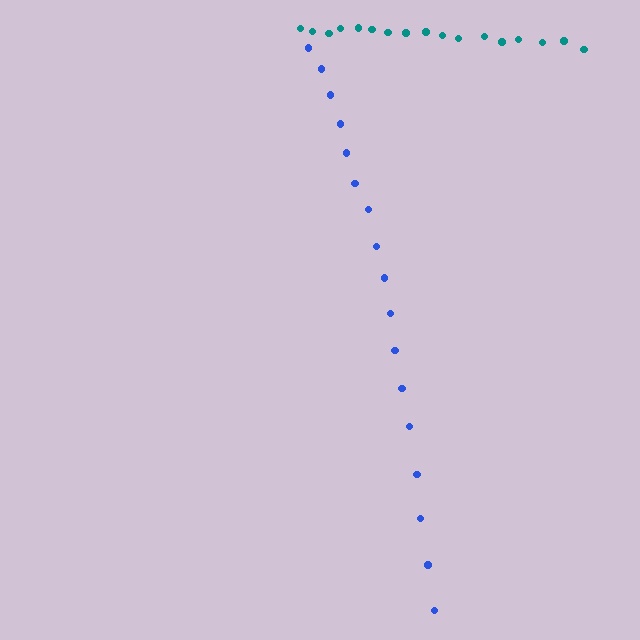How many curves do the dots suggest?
There are 2 distinct paths.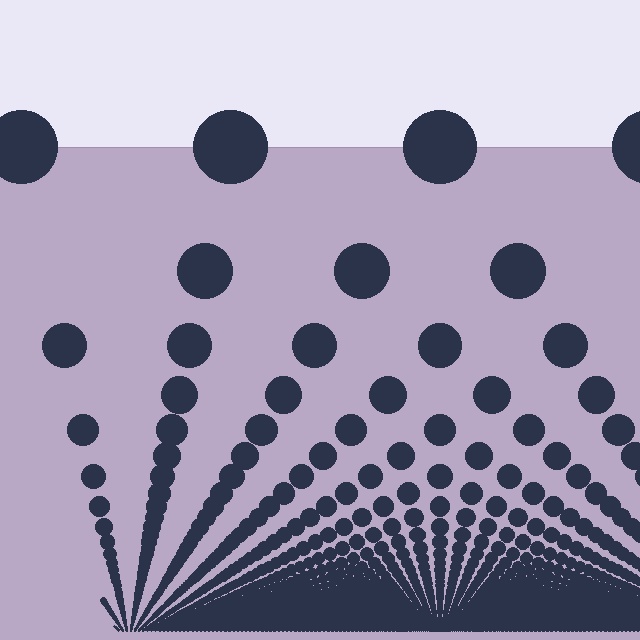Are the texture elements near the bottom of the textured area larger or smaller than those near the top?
Smaller. The gradient is inverted — elements near the bottom are smaller and denser.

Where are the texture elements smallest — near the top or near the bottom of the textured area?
Near the bottom.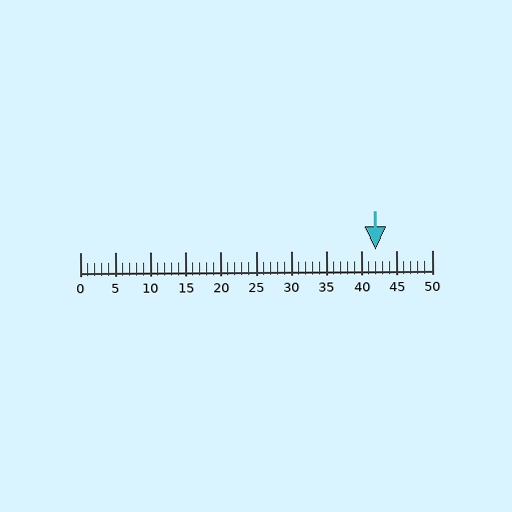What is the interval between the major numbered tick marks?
The major tick marks are spaced 5 units apart.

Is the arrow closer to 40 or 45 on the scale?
The arrow is closer to 40.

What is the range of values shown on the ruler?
The ruler shows values from 0 to 50.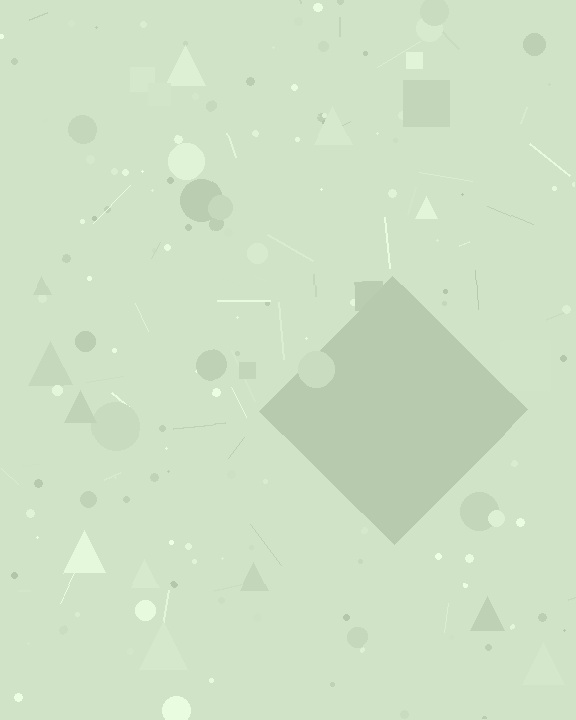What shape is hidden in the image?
A diamond is hidden in the image.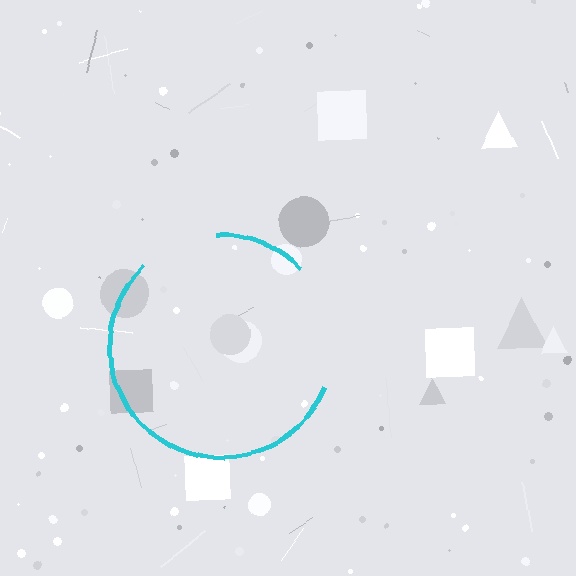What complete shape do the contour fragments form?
The contour fragments form a circle.